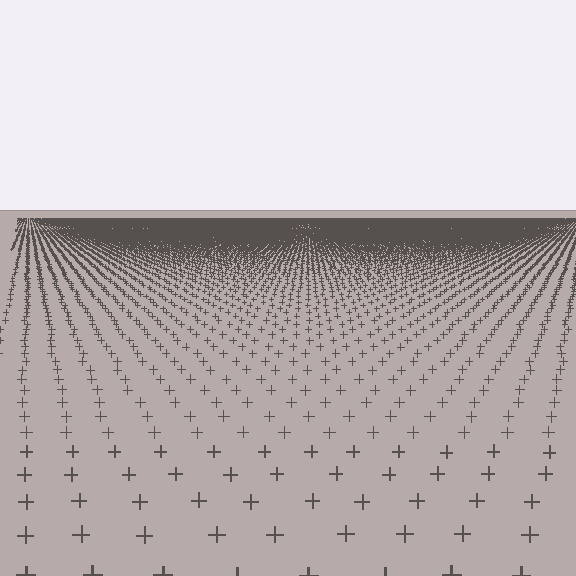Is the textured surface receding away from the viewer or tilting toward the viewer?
The surface is receding away from the viewer. Texture elements get smaller and denser toward the top.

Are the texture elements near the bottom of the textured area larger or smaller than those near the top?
Larger. Near the bottom, elements are closer to the viewer and appear at a bigger on-screen size.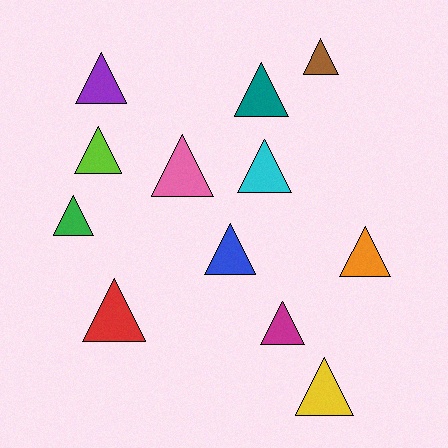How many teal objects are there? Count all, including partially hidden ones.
There is 1 teal object.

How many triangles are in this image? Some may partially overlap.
There are 12 triangles.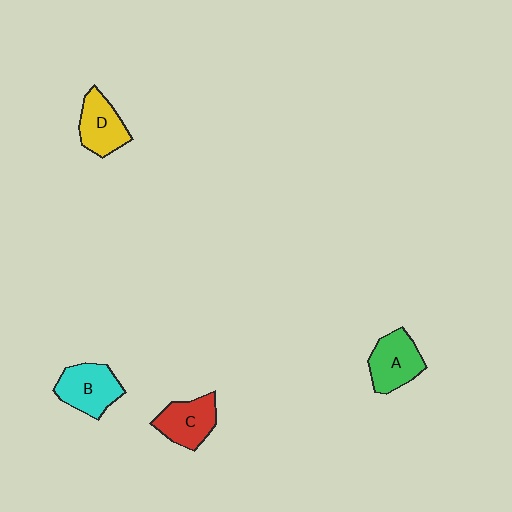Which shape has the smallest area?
Shape D (yellow).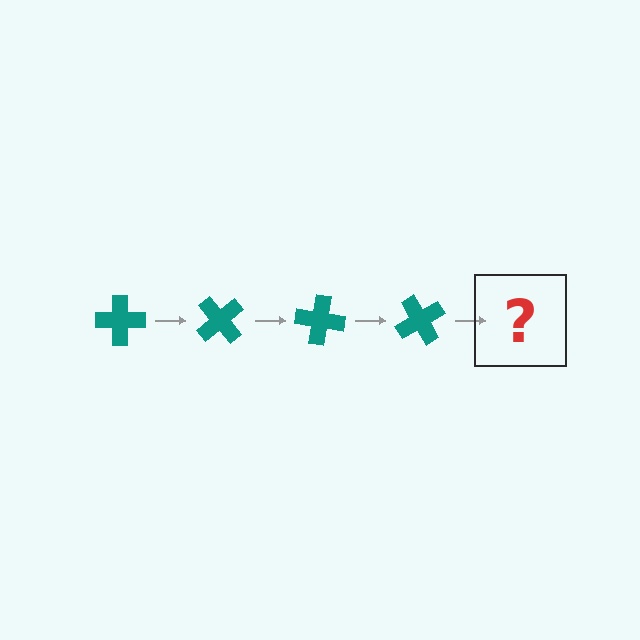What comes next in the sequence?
The next element should be a teal cross rotated 200 degrees.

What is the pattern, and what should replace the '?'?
The pattern is that the cross rotates 50 degrees each step. The '?' should be a teal cross rotated 200 degrees.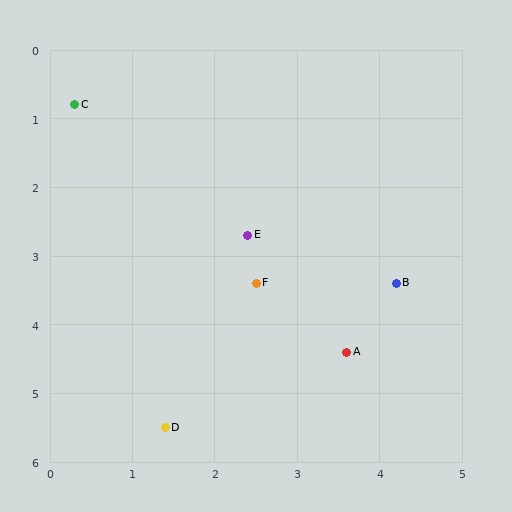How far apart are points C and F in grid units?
Points C and F are about 3.4 grid units apart.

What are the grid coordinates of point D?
Point D is at approximately (1.4, 5.5).